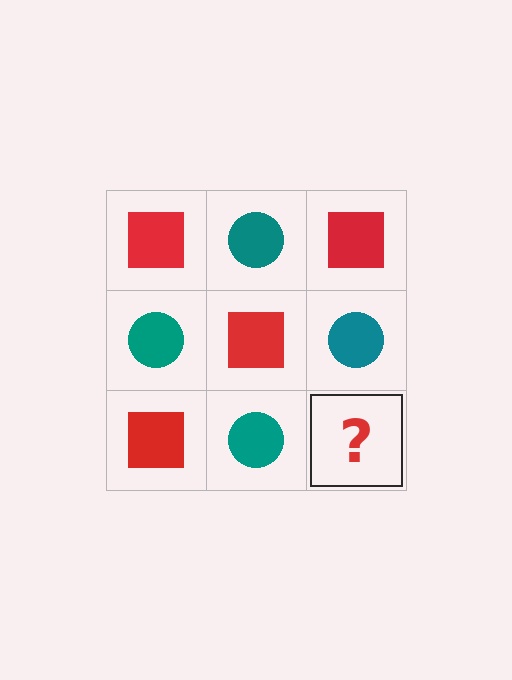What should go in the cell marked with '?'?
The missing cell should contain a red square.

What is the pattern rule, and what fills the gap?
The rule is that it alternates red square and teal circle in a checkerboard pattern. The gap should be filled with a red square.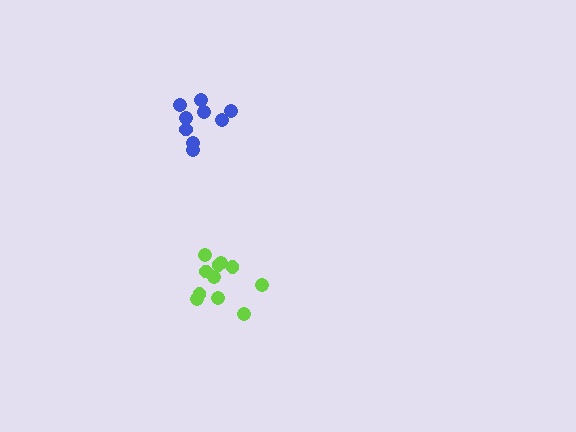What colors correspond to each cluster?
The clusters are colored: lime, blue.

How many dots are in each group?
Group 1: 11 dots, Group 2: 9 dots (20 total).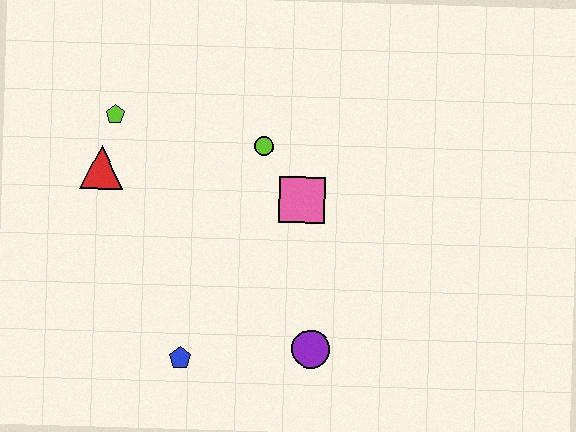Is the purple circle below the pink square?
Yes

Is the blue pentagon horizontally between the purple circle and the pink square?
No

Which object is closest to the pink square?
The lime circle is closest to the pink square.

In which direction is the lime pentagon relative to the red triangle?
The lime pentagon is above the red triangle.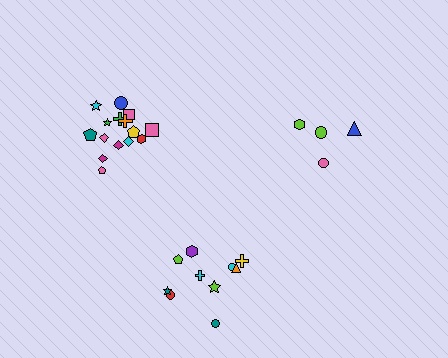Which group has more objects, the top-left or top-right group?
The top-left group.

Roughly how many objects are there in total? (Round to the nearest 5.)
Roughly 30 objects in total.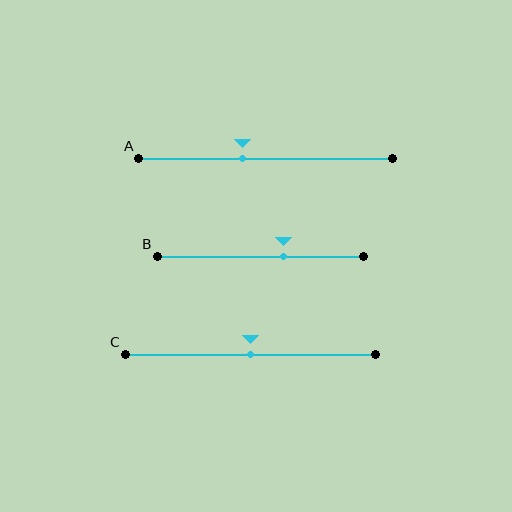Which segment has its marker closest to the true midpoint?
Segment C has its marker closest to the true midpoint.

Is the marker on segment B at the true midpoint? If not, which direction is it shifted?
No, the marker on segment B is shifted to the right by about 11% of the segment length.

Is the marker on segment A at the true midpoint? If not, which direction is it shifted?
No, the marker on segment A is shifted to the left by about 9% of the segment length.